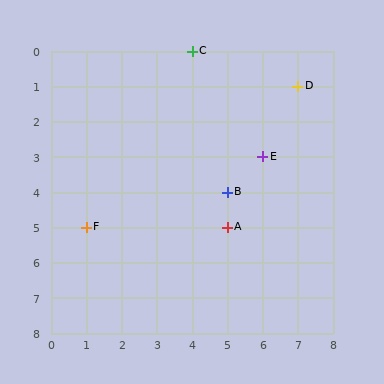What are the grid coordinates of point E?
Point E is at grid coordinates (6, 3).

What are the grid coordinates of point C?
Point C is at grid coordinates (4, 0).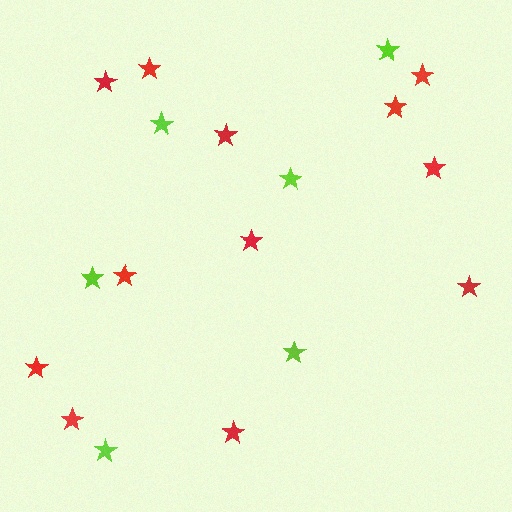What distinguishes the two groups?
There are 2 groups: one group of red stars (12) and one group of lime stars (6).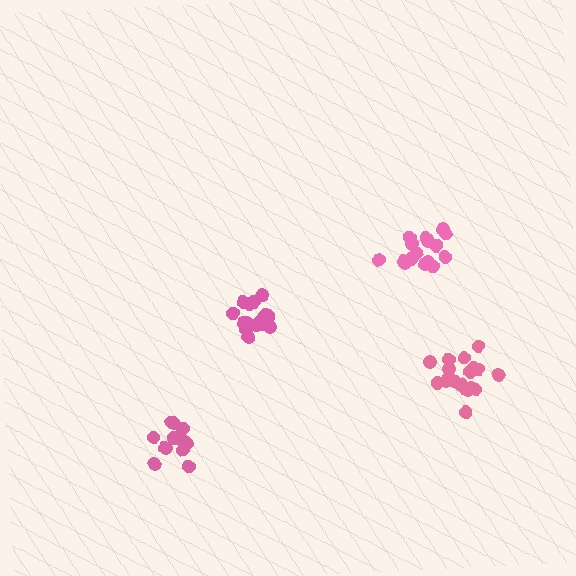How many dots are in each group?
Group 1: 16 dots, Group 2: 17 dots, Group 3: 12 dots, Group 4: 15 dots (60 total).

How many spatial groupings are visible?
There are 4 spatial groupings.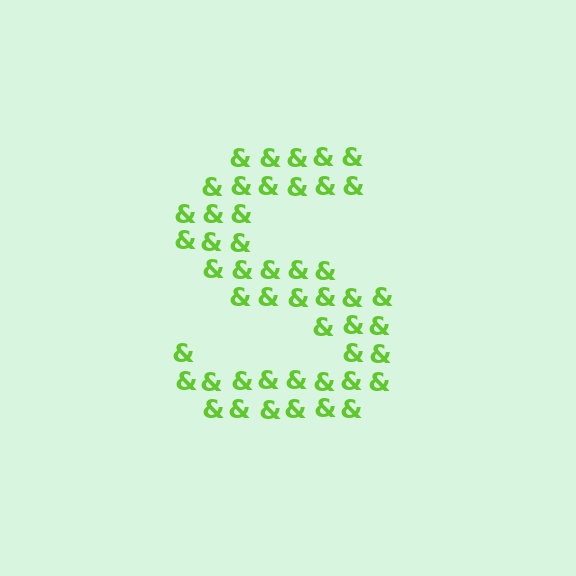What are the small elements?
The small elements are ampersands.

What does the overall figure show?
The overall figure shows the letter S.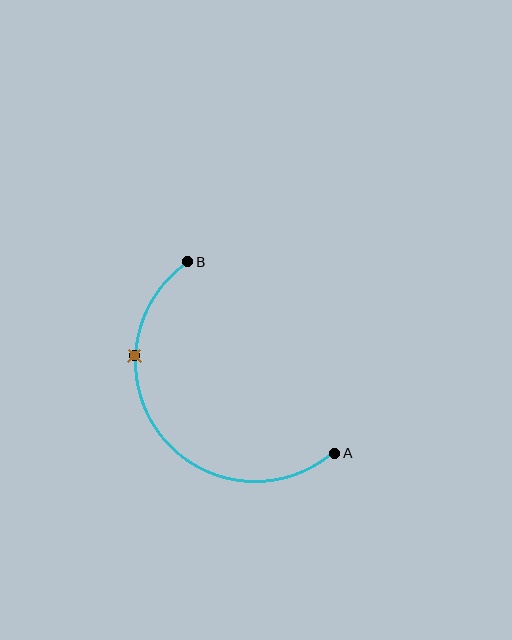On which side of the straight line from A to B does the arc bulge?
The arc bulges below and to the left of the straight line connecting A and B.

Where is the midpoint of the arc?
The arc midpoint is the point on the curve farthest from the straight line joining A and B. It sits below and to the left of that line.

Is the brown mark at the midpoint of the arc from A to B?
No. The brown mark lies on the arc but is closer to endpoint B. The arc midpoint would be at the point on the curve equidistant along the arc from both A and B.